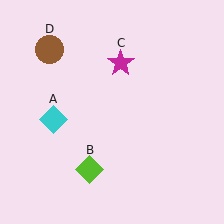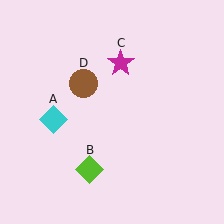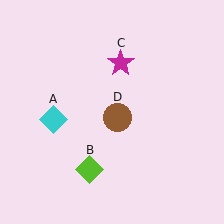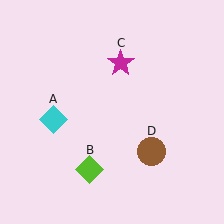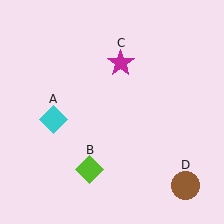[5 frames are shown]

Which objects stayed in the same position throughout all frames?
Cyan diamond (object A) and lime diamond (object B) and magenta star (object C) remained stationary.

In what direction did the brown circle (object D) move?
The brown circle (object D) moved down and to the right.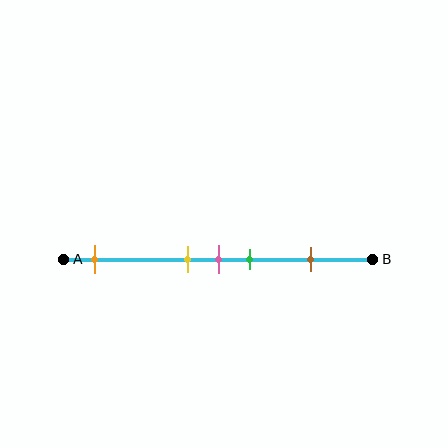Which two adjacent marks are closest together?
The yellow and pink marks are the closest adjacent pair.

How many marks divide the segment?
There are 5 marks dividing the segment.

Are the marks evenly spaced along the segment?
No, the marks are not evenly spaced.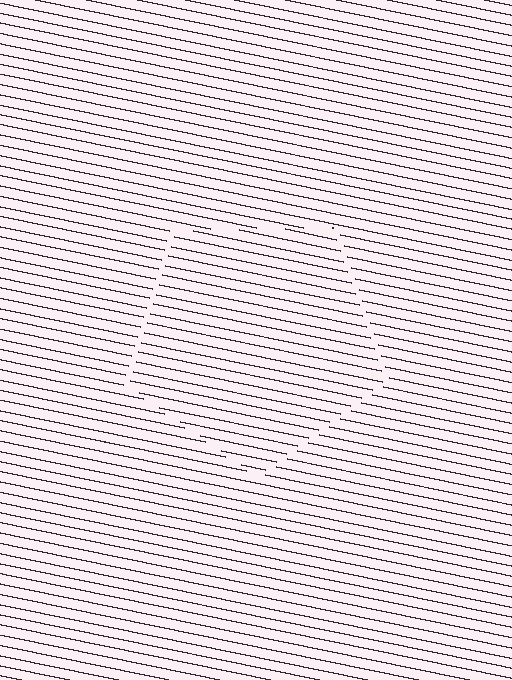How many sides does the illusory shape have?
5 sides — the line-ends trace a pentagon.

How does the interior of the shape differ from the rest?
The interior of the shape contains the same grating, shifted by half a period — the contour is defined by the phase discontinuity where line-ends from the inner and outer gratings abut.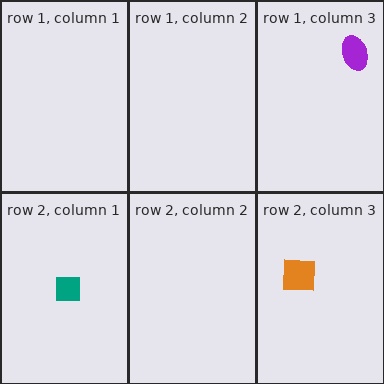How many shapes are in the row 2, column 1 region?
1.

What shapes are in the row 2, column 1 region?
The teal square.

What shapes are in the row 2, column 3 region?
The orange square.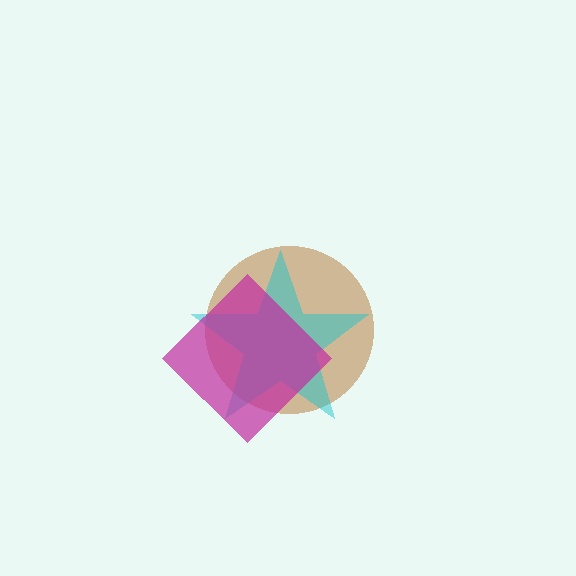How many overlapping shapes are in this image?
There are 3 overlapping shapes in the image.